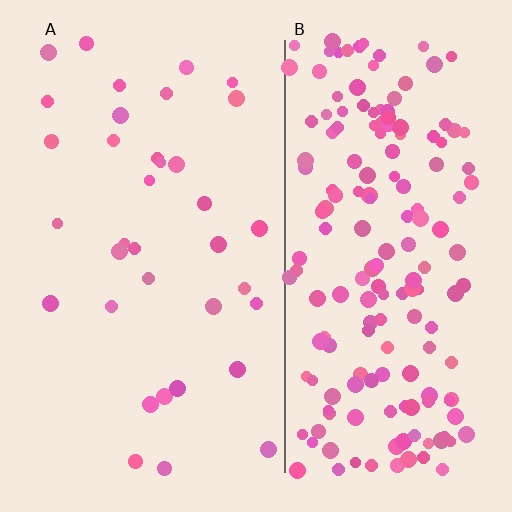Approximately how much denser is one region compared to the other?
Approximately 5.0× — region B over region A.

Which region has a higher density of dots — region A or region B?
B (the right).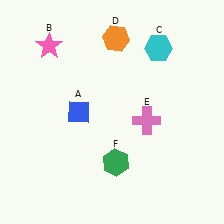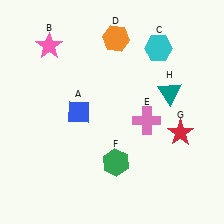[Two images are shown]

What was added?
A red star (G), a teal triangle (H) were added in Image 2.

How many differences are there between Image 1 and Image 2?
There are 2 differences between the two images.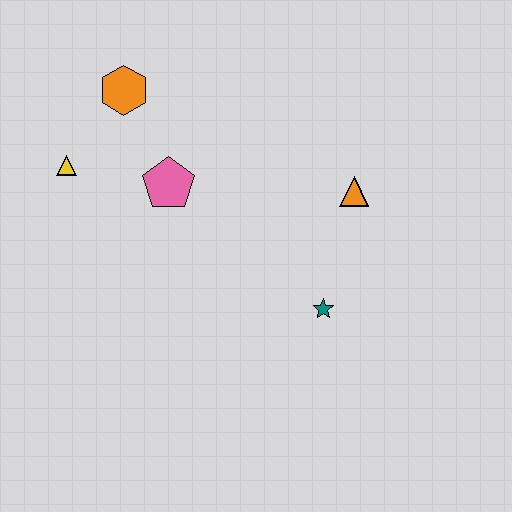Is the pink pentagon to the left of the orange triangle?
Yes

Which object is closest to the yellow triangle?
The orange hexagon is closest to the yellow triangle.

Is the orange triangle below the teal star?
No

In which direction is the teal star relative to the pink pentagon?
The teal star is to the right of the pink pentagon.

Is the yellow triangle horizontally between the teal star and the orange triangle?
No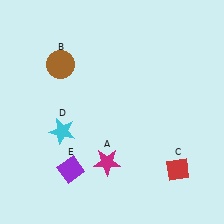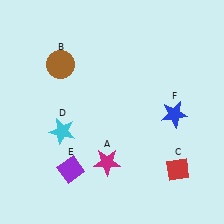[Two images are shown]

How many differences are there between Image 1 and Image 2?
There is 1 difference between the two images.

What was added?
A blue star (F) was added in Image 2.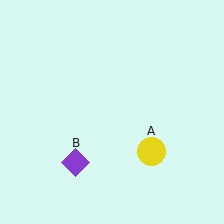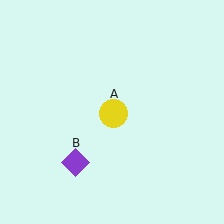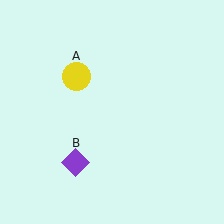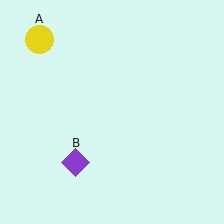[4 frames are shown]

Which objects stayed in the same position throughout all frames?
Purple diamond (object B) remained stationary.